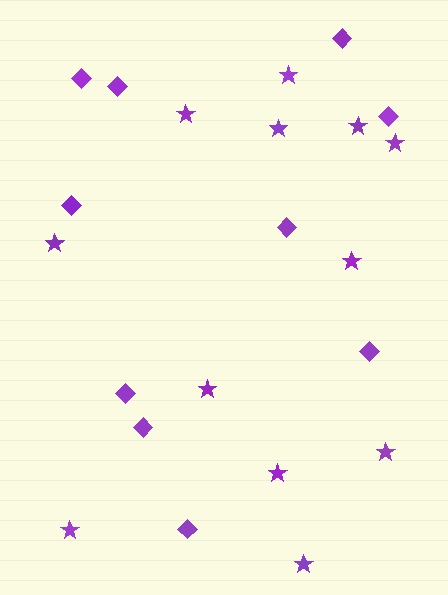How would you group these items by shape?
There are 2 groups: one group of diamonds (10) and one group of stars (12).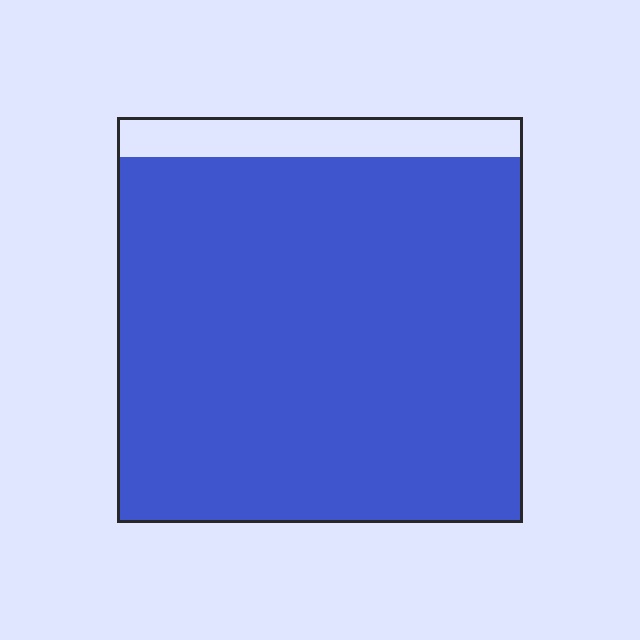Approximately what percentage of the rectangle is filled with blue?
Approximately 90%.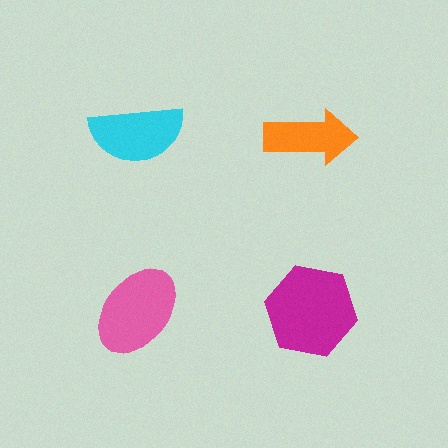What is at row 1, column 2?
An orange arrow.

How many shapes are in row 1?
2 shapes.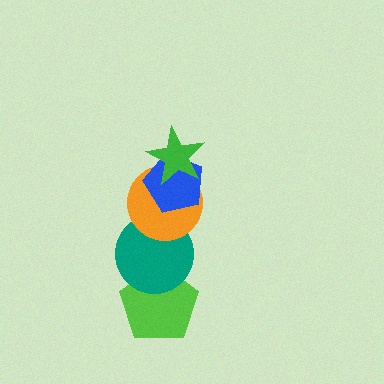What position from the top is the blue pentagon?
The blue pentagon is 2nd from the top.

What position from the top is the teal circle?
The teal circle is 4th from the top.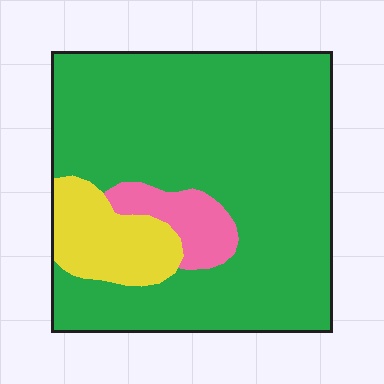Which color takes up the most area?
Green, at roughly 80%.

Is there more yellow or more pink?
Yellow.